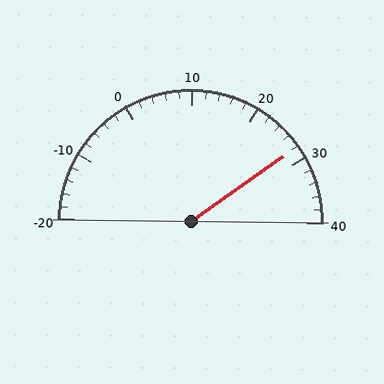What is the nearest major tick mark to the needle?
The nearest major tick mark is 30.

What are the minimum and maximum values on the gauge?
The gauge ranges from -20 to 40.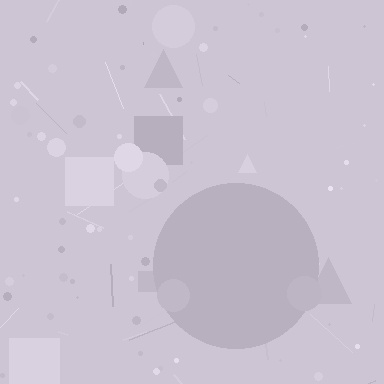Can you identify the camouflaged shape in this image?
The camouflaged shape is a circle.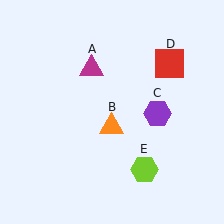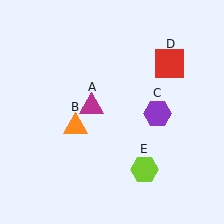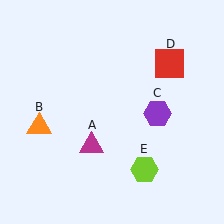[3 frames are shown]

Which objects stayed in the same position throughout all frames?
Purple hexagon (object C) and red square (object D) and lime hexagon (object E) remained stationary.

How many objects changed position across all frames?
2 objects changed position: magenta triangle (object A), orange triangle (object B).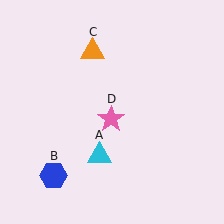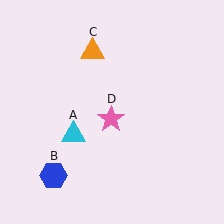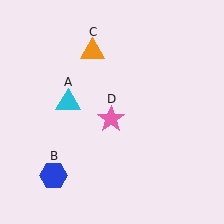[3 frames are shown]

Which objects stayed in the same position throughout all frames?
Blue hexagon (object B) and orange triangle (object C) and pink star (object D) remained stationary.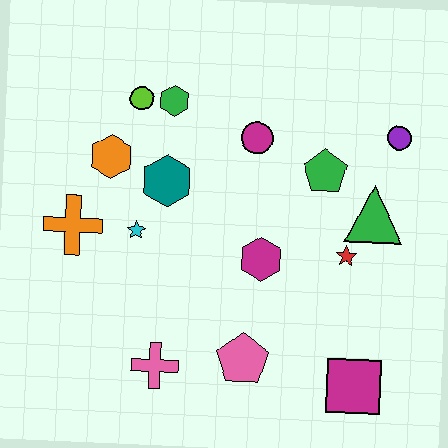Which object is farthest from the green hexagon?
The magenta square is farthest from the green hexagon.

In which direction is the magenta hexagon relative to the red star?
The magenta hexagon is to the left of the red star.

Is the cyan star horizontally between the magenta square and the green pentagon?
No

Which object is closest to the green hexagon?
The lime circle is closest to the green hexagon.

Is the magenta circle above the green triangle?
Yes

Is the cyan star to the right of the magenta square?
No